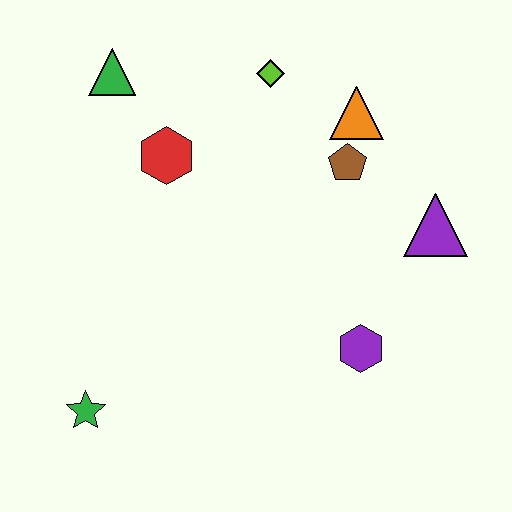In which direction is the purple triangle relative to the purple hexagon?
The purple triangle is above the purple hexagon.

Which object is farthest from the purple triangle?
The green star is farthest from the purple triangle.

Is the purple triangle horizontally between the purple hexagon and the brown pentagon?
No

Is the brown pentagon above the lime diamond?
No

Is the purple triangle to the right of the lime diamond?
Yes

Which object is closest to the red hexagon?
The green triangle is closest to the red hexagon.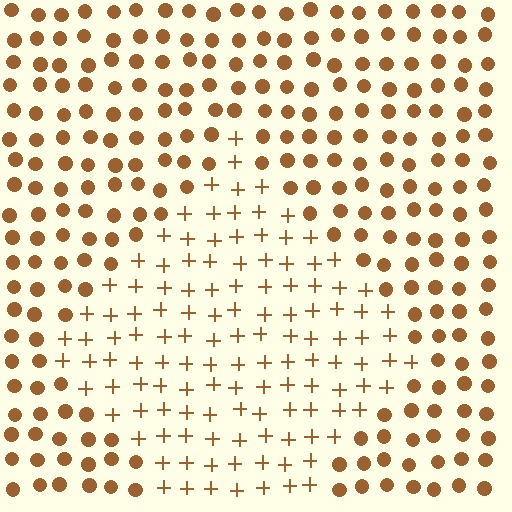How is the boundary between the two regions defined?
The boundary is defined by a change in element shape: plus signs inside vs. circles outside. All elements share the same color and spacing.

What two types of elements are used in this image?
The image uses plus signs inside the diamond region and circles outside it.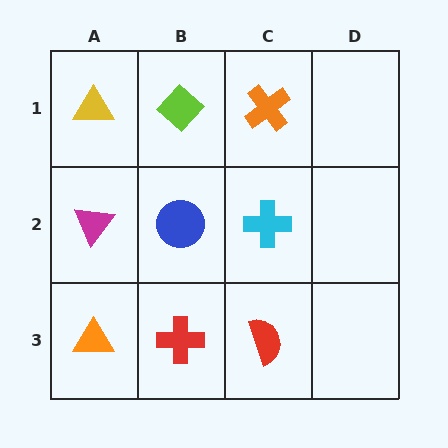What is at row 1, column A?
A yellow triangle.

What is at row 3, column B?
A red cross.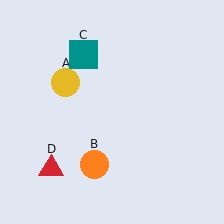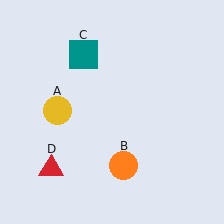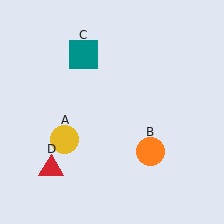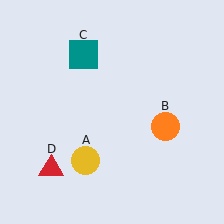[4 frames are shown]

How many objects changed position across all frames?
2 objects changed position: yellow circle (object A), orange circle (object B).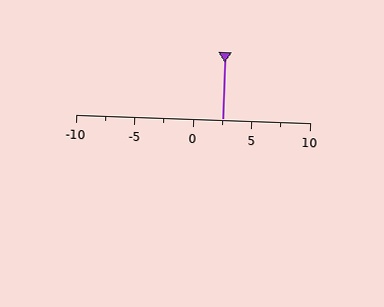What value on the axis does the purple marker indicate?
The marker indicates approximately 2.5.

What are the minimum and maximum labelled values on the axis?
The axis runs from -10 to 10.